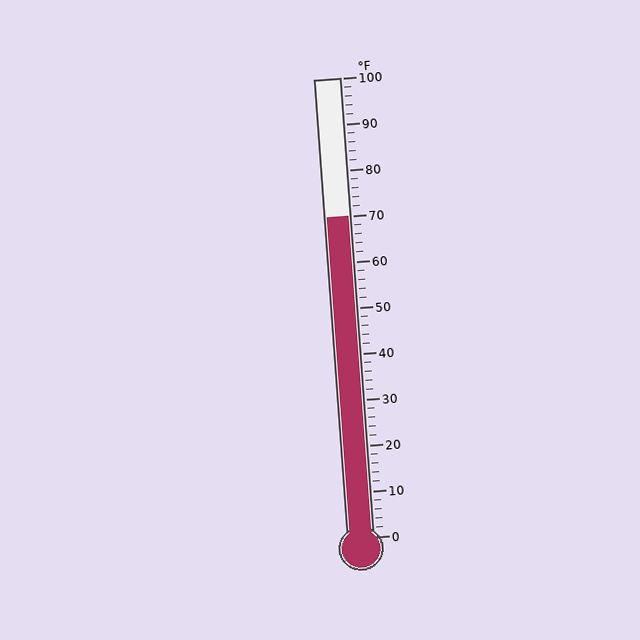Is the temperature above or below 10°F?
The temperature is above 10°F.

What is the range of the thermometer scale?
The thermometer scale ranges from 0°F to 100°F.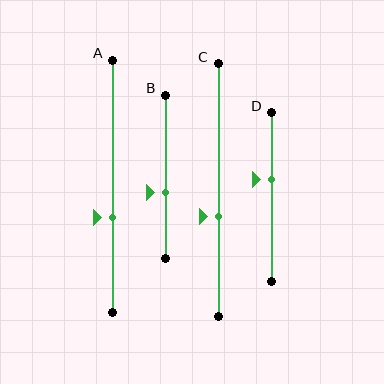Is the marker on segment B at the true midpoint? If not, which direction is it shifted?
No, the marker on segment B is shifted downward by about 10% of the segment length.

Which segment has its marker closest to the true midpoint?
Segment B has its marker closest to the true midpoint.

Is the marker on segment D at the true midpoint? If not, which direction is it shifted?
No, the marker on segment D is shifted upward by about 11% of the segment length.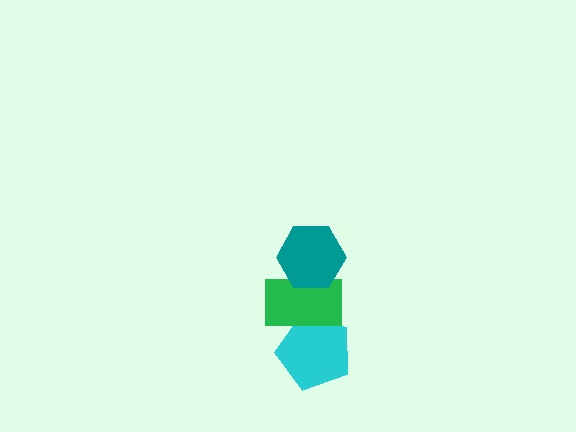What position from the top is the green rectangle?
The green rectangle is 2nd from the top.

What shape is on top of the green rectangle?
The teal hexagon is on top of the green rectangle.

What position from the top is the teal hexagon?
The teal hexagon is 1st from the top.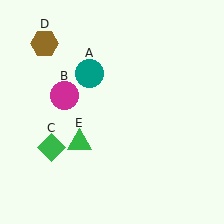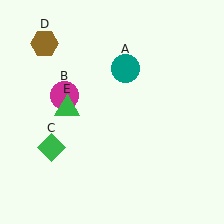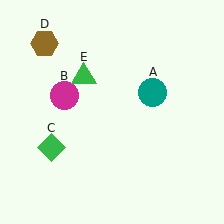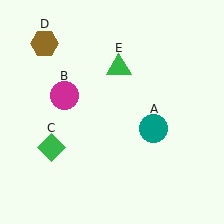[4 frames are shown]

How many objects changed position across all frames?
2 objects changed position: teal circle (object A), green triangle (object E).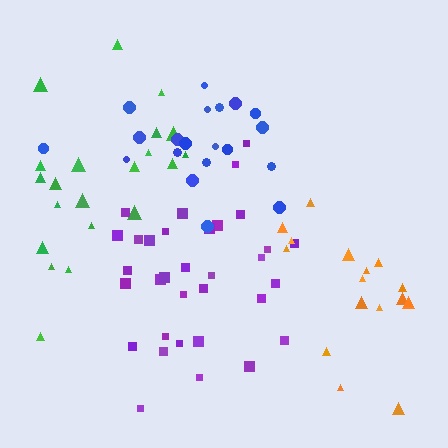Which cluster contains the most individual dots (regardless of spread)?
Purple (33).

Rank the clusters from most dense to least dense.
purple, blue, green, orange.